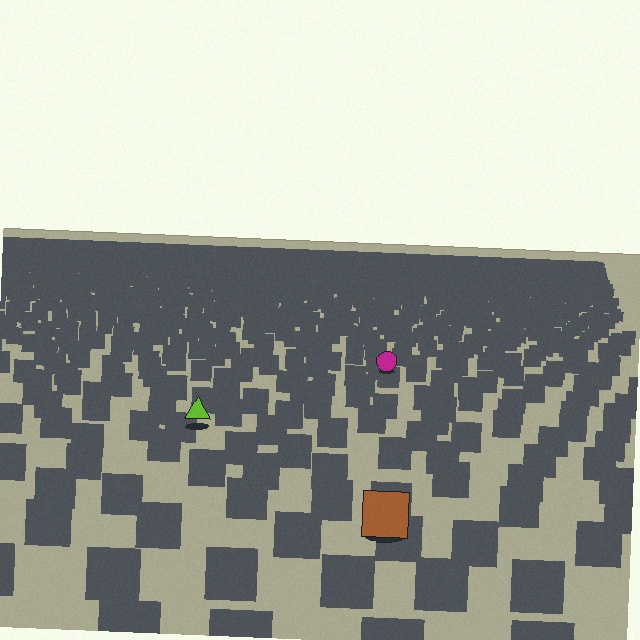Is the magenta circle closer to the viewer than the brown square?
No. The brown square is closer — you can tell from the texture gradient: the ground texture is coarser near it.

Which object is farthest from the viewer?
The magenta circle is farthest from the viewer. It appears smaller and the ground texture around it is denser.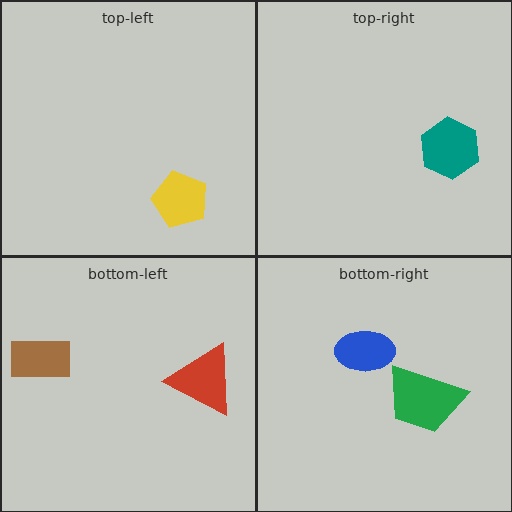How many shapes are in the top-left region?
1.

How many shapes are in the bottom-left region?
2.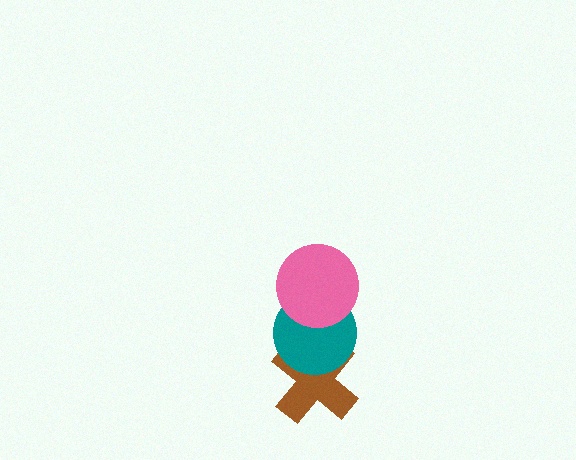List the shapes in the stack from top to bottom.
From top to bottom: the pink circle, the teal circle, the brown cross.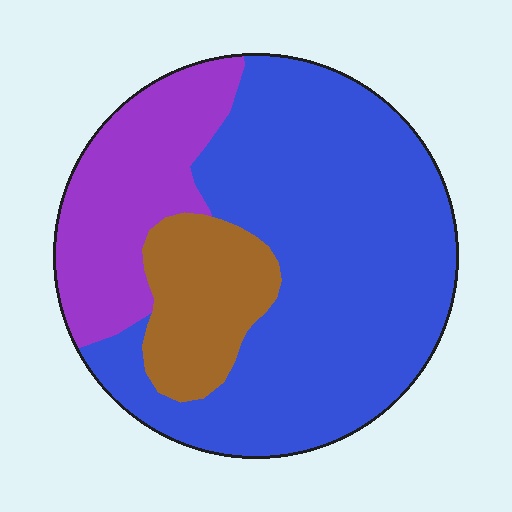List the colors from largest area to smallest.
From largest to smallest: blue, purple, brown.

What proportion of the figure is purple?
Purple covers around 20% of the figure.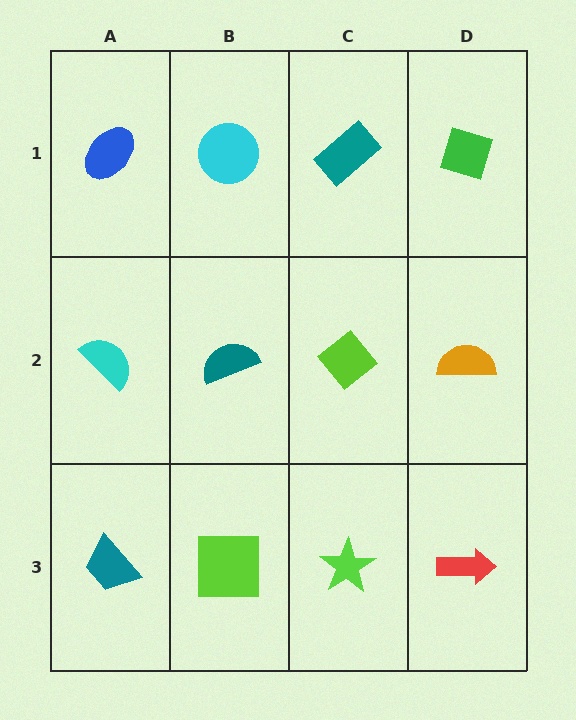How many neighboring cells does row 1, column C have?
3.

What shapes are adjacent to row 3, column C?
A lime diamond (row 2, column C), a lime square (row 3, column B), a red arrow (row 3, column D).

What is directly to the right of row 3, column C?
A red arrow.